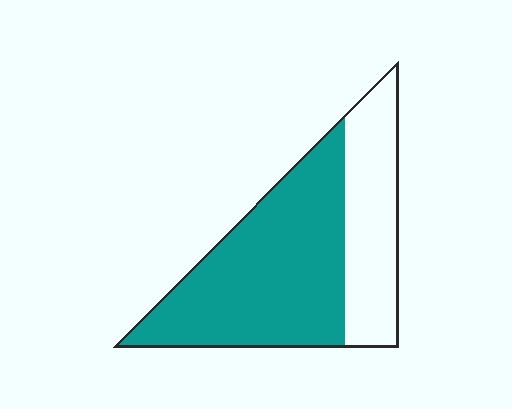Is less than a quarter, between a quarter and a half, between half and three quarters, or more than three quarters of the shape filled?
Between half and three quarters.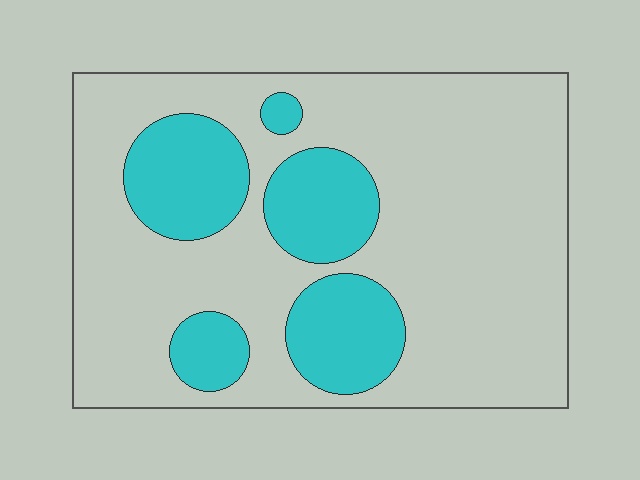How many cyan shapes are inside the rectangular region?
5.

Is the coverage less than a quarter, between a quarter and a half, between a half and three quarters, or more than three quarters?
Less than a quarter.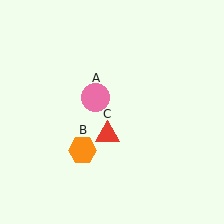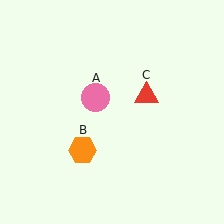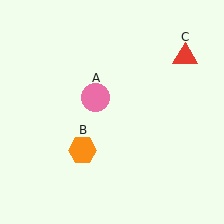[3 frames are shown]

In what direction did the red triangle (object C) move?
The red triangle (object C) moved up and to the right.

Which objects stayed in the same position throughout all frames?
Pink circle (object A) and orange hexagon (object B) remained stationary.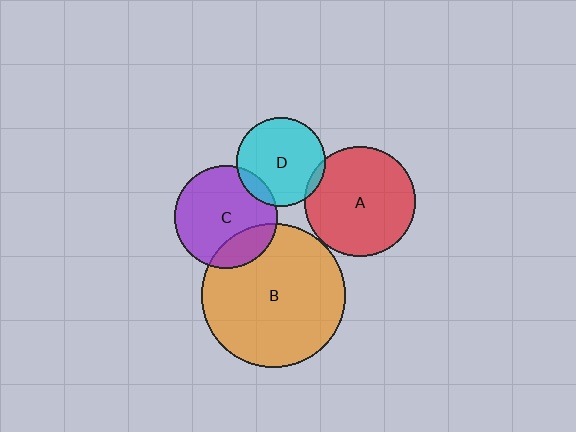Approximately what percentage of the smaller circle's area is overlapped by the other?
Approximately 20%.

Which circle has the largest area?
Circle B (orange).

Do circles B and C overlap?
Yes.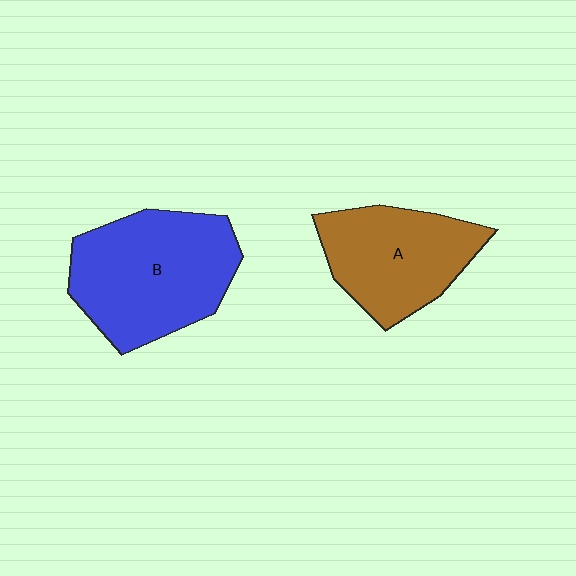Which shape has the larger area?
Shape B (blue).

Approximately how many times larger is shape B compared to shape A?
Approximately 1.3 times.